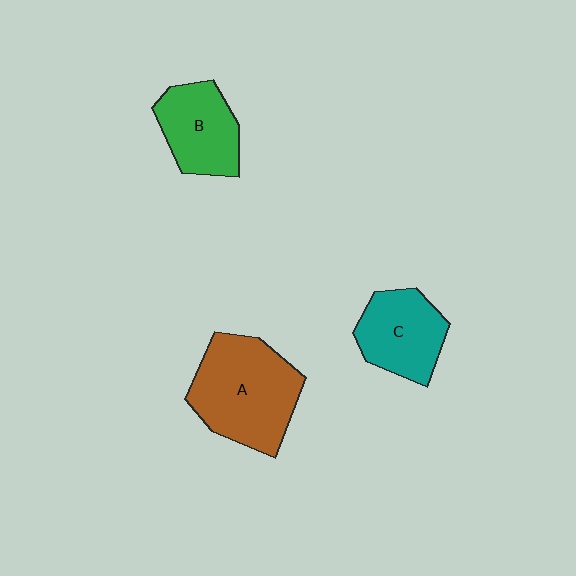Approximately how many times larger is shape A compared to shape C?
Approximately 1.5 times.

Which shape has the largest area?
Shape A (brown).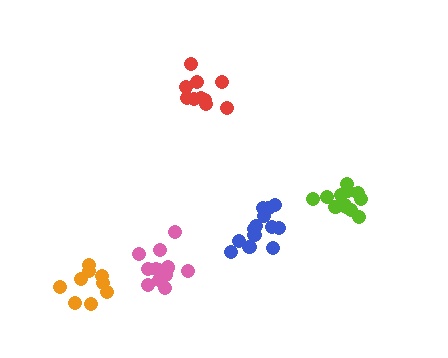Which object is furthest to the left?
The orange cluster is leftmost.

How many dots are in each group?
Group 1: 14 dots, Group 2: 12 dots, Group 3: 11 dots, Group 4: 13 dots, Group 5: 9 dots (59 total).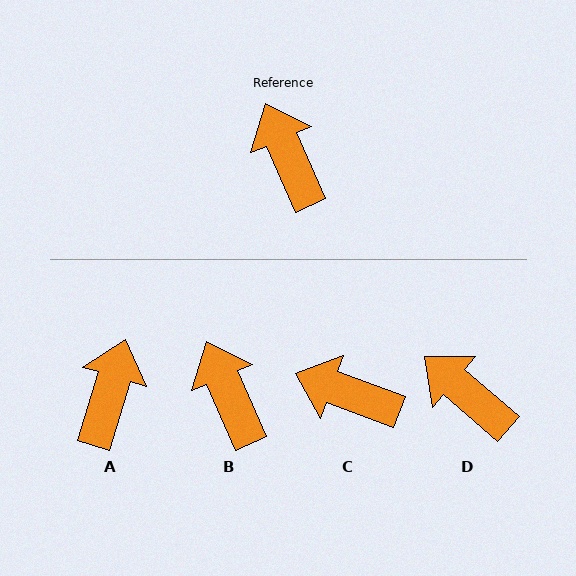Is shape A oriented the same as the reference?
No, it is off by about 41 degrees.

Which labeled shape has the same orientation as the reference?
B.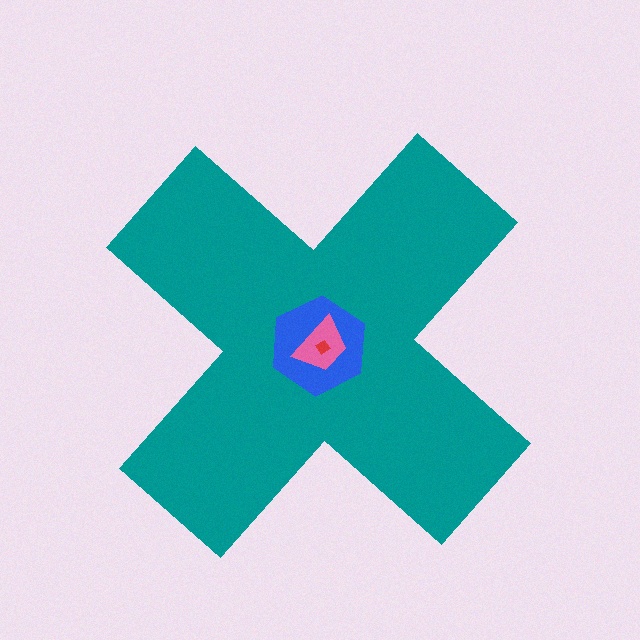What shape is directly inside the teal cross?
The blue hexagon.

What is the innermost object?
The red diamond.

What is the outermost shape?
The teal cross.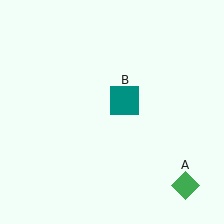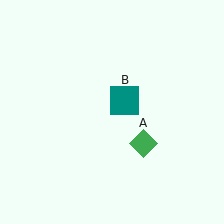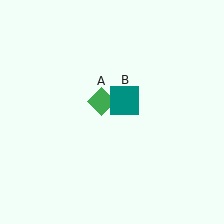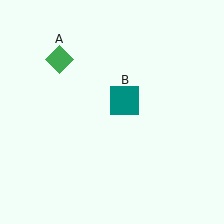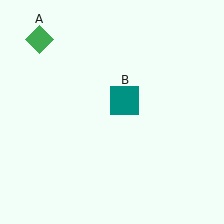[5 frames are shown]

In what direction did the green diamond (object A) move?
The green diamond (object A) moved up and to the left.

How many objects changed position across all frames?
1 object changed position: green diamond (object A).